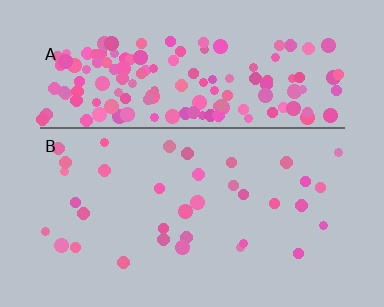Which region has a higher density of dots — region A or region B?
A (the top).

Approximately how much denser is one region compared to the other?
Approximately 4.6× — region A over region B.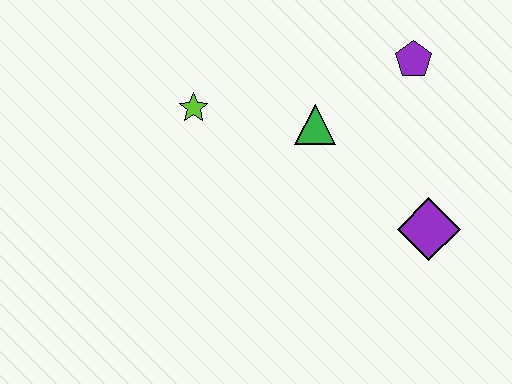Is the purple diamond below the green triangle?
Yes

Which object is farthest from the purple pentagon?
The lime star is farthest from the purple pentagon.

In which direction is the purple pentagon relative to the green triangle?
The purple pentagon is to the right of the green triangle.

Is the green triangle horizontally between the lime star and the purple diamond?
Yes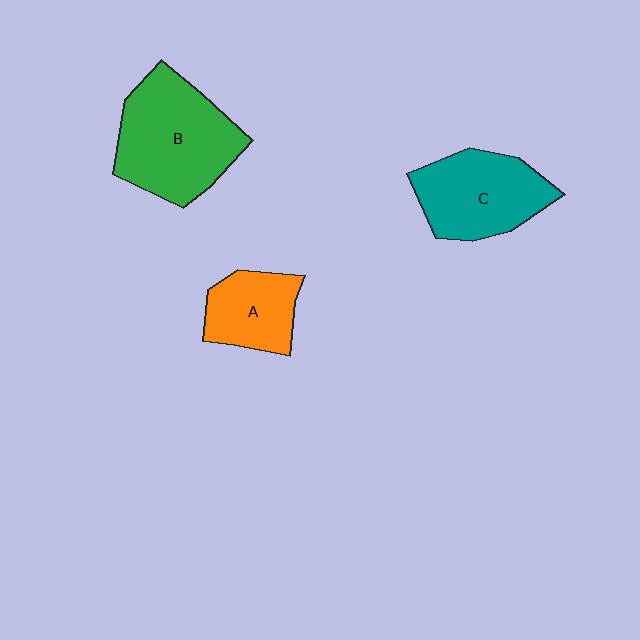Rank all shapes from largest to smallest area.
From largest to smallest: B (green), C (teal), A (orange).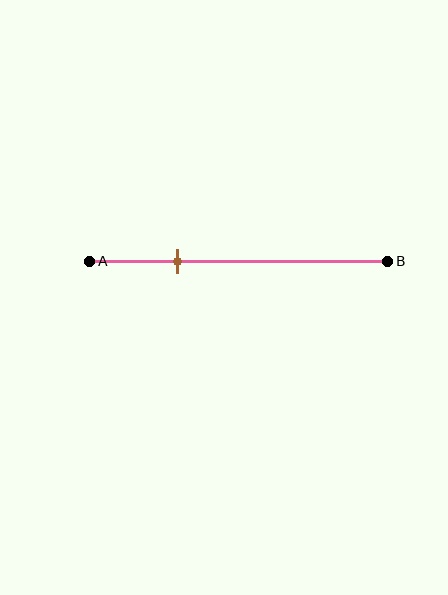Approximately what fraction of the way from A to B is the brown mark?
The brown mark is approximately 30% of the way from A to B.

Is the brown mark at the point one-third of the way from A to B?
No, the mark is at about 30% from A, not at the 33% one-third point.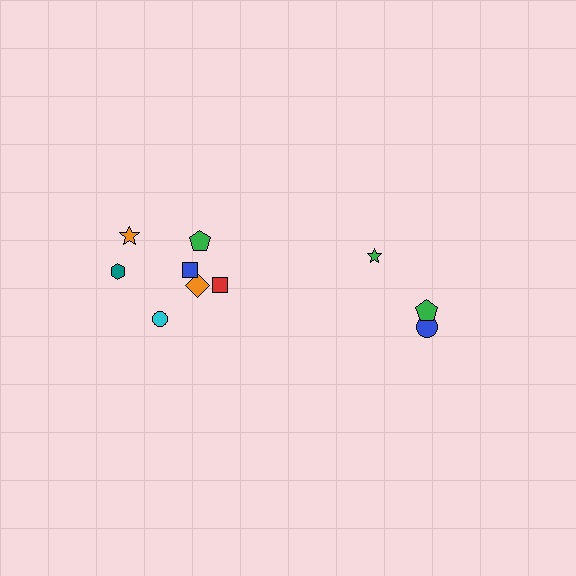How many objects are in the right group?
There are 3 objects.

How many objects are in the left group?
There are 7 objects.